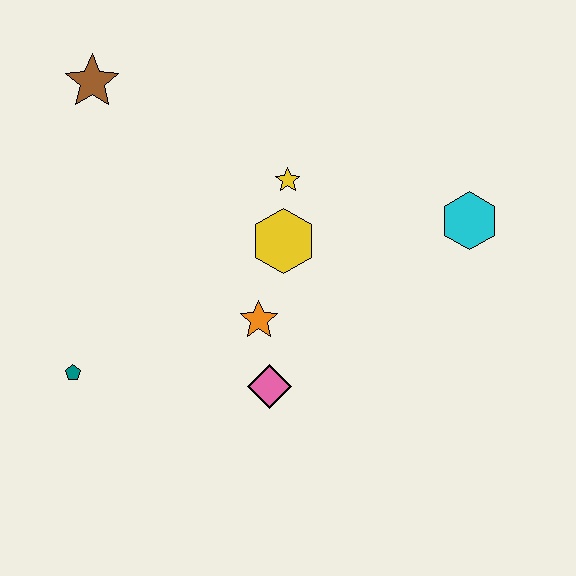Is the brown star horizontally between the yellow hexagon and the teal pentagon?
Yes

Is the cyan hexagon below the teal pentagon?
No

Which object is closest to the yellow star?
The yellow hexagon is closest to the yellow star.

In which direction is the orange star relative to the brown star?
The orange star is below the brown star.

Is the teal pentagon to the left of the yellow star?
Yes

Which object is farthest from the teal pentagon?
The cyan hexagon is farthest from the teal pentagon.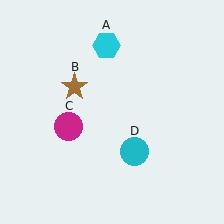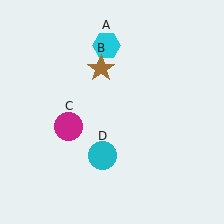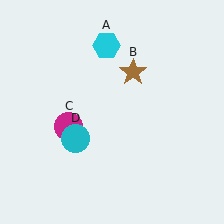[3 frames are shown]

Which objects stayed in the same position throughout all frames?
Cyan hexagon (object A) and magenta circle (object C) remained stationary.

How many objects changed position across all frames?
2 objects changed position: brown star (object B), cyan circle (object D).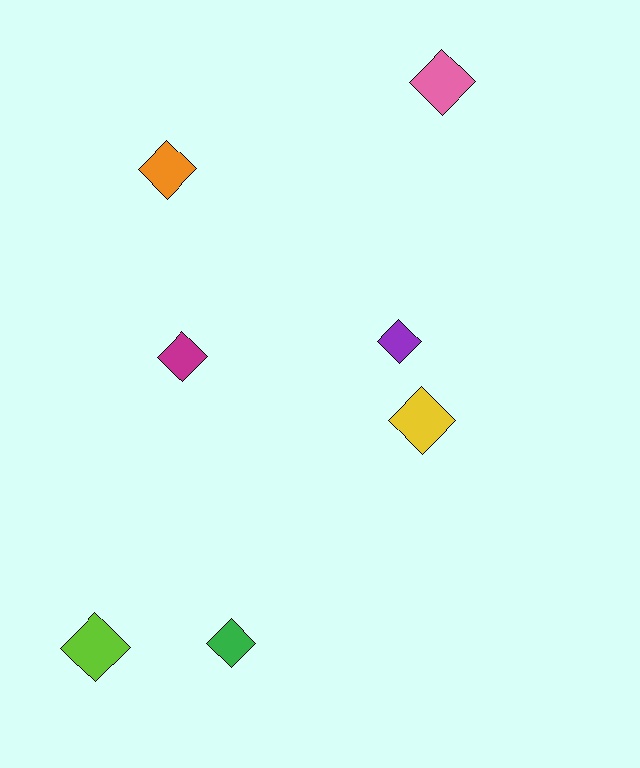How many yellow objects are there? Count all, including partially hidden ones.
There is 1 yellow object.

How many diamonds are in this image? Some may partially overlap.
There are 7 diamonds.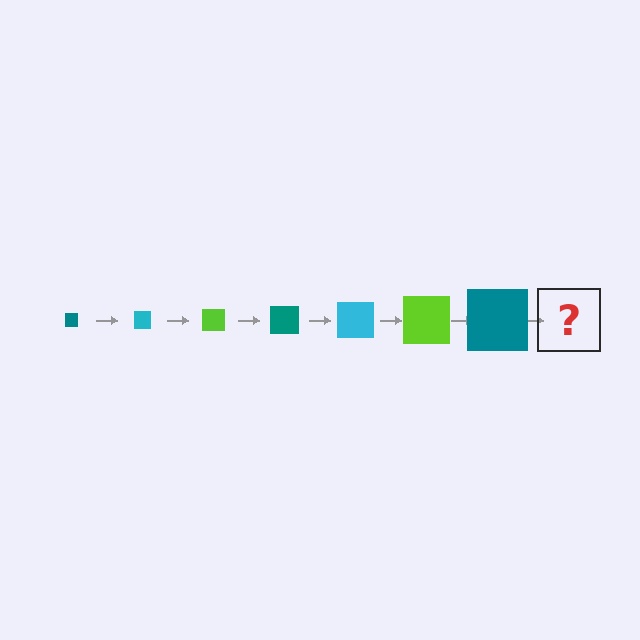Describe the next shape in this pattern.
It should be a cyan square, larger than the previous one.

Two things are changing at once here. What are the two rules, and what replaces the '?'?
The two rules are that the square grows larger each step and the color cycles through teal, cyan, and lime. The '?' should be a cyan square, larger than the previous one.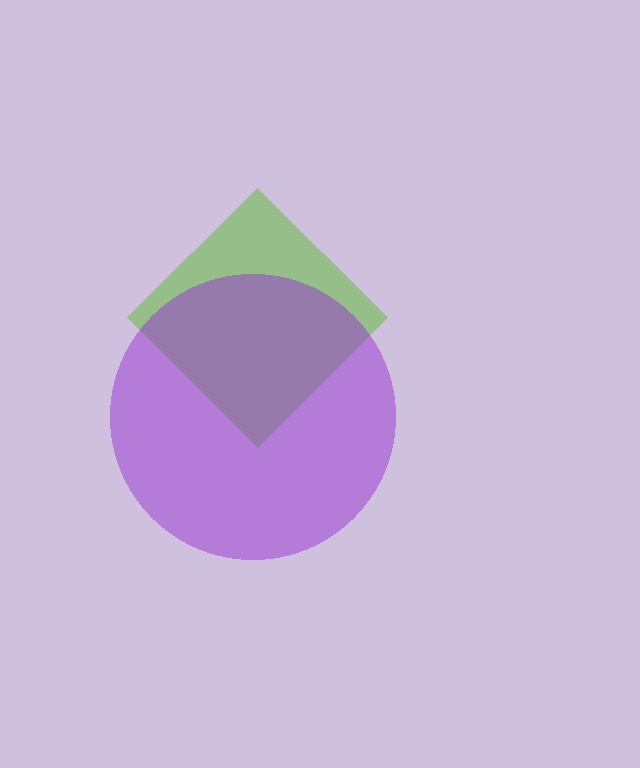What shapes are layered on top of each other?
The layered shapes are: a lime diamond, a purple circle.